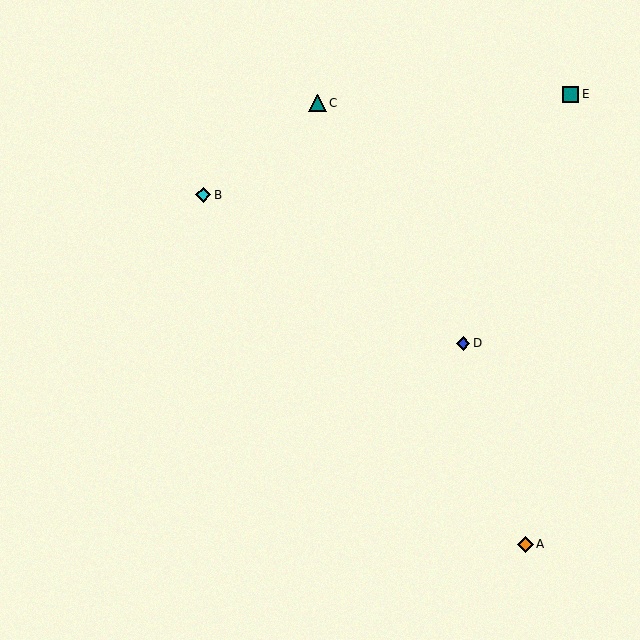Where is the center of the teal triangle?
The center of the teal triangle is at (318, 103).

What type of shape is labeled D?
Shape D is a blue diamond.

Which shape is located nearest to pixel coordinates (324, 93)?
The teal triangle (labeled C) at (318, 103) is nearest to that location.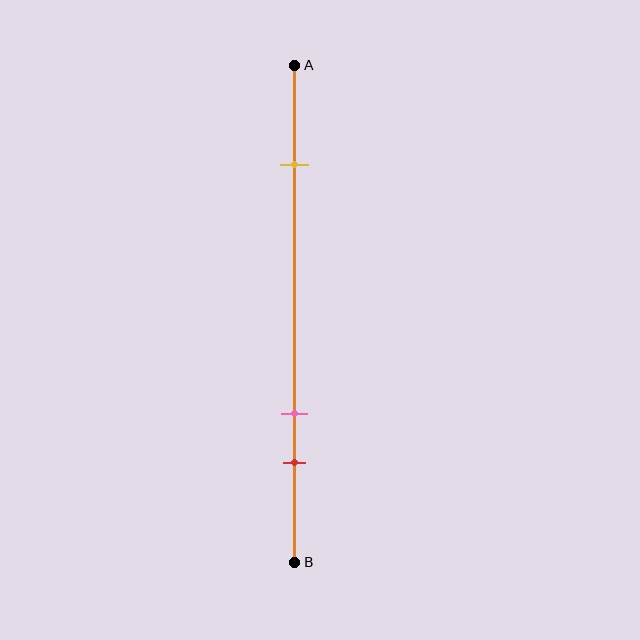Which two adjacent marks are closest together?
The pink and red marks are the closest adjacent pair.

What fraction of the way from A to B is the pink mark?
The pink mark is approximately 70% (0.7) of the way from A to B.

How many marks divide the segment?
There are 3 marks dividing the segment.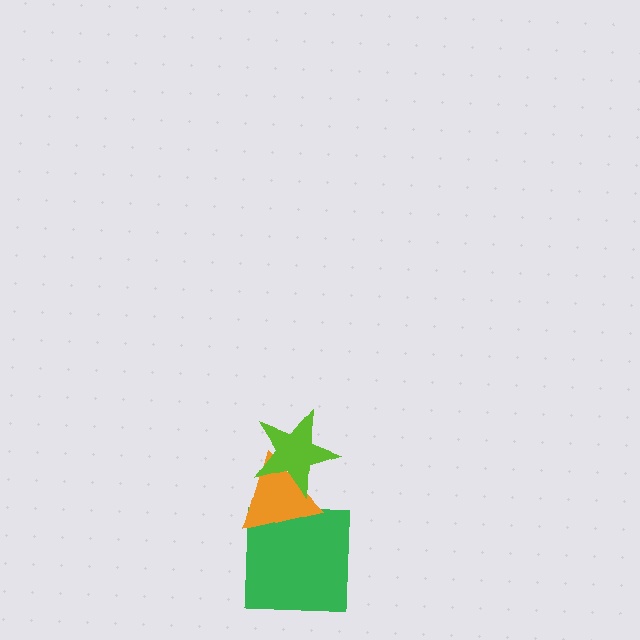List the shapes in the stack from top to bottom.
From top to bottom: the lime star, the orange triangle, the green square.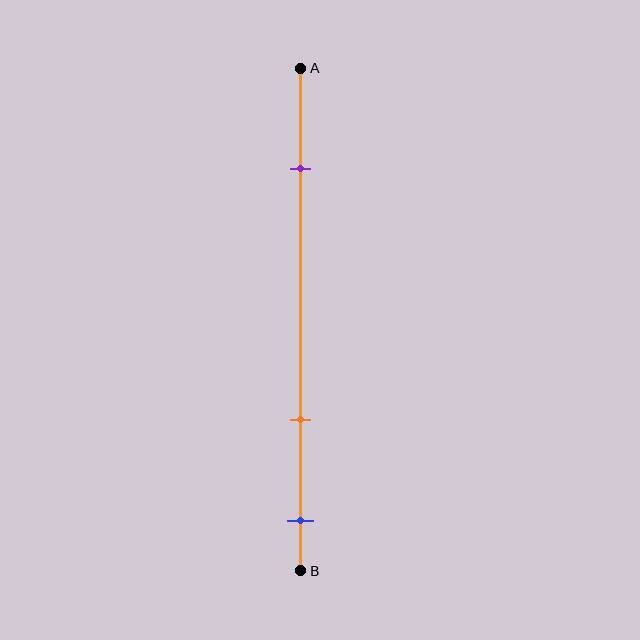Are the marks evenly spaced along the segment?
No, the marks are not evenly spaced.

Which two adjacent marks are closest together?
The orange and blue marks are the closest adjacent pair.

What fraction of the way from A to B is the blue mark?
The blue mark is approximately 90% (0.9) of the way from A to B.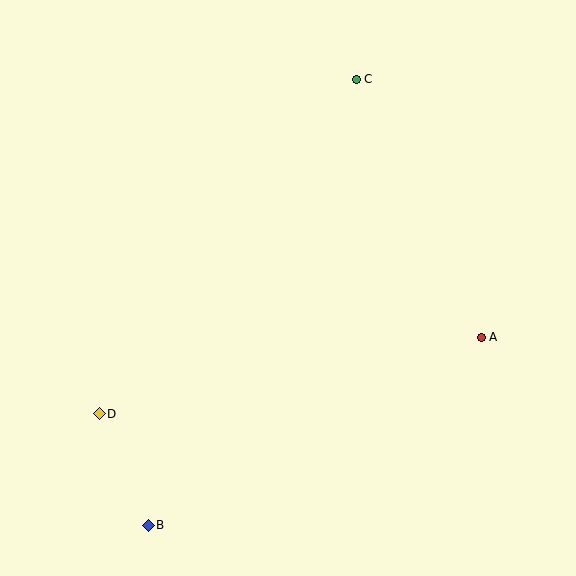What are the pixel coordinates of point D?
Point D is at (99, 414).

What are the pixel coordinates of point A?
Point A is at (481, 337).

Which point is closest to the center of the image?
Point A at (481, 337) is closest to the center.